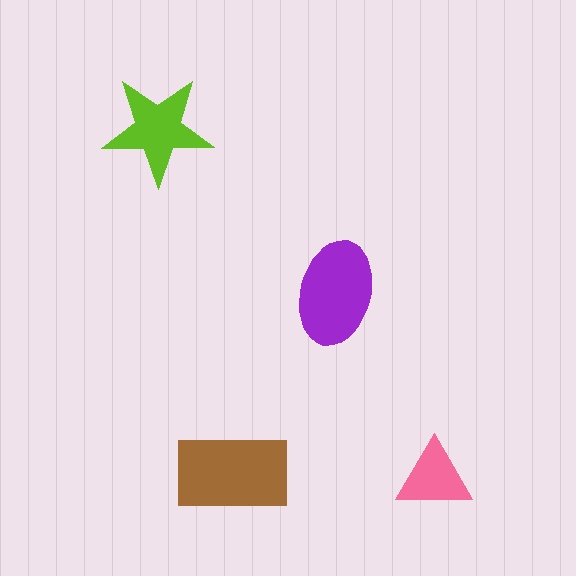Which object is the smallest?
The pink triangle.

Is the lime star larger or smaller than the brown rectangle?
Smaller.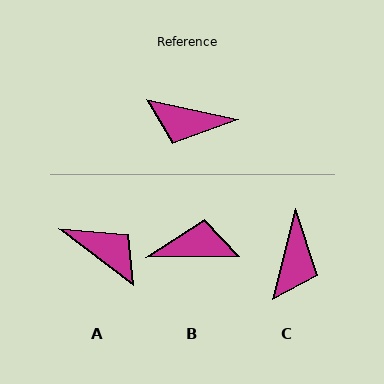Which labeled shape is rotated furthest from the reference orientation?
B, about 167 degrees away.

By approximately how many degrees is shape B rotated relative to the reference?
Approximately 167 degrees clockwise.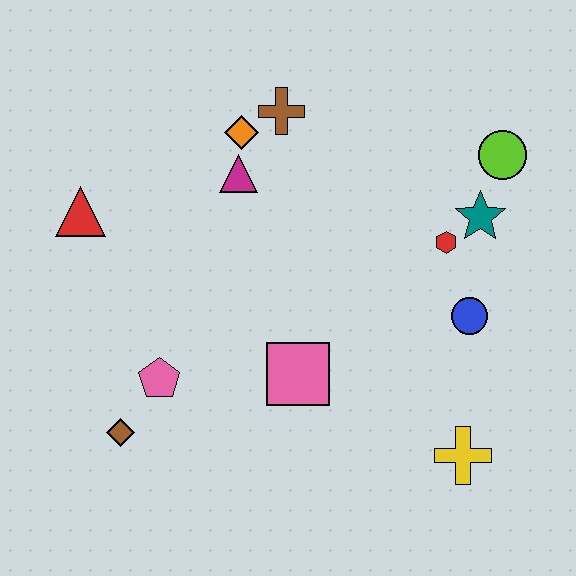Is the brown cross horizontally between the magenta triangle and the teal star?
Yes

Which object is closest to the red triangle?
The magenta triangle is closest to the red triangle.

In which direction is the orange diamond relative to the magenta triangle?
The orange diamond is above the magenta triangle.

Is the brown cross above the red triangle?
Yes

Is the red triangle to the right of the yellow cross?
No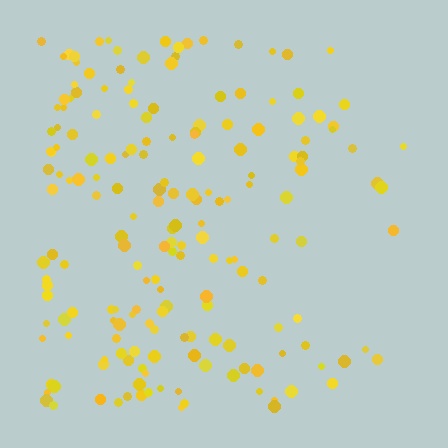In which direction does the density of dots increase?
From right to left, with the left side densest.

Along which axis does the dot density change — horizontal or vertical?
Horizontal.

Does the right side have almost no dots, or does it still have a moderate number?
Still a moderate number, just noticeably fewer than the left.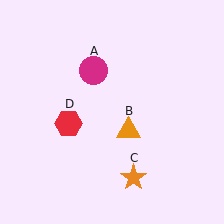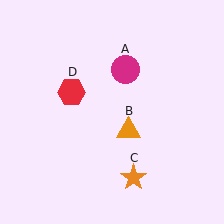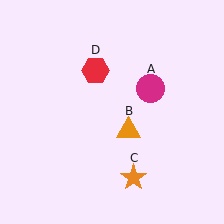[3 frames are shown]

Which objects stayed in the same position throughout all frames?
Orange triangle (object B) and orange star (object C) remained stationary.